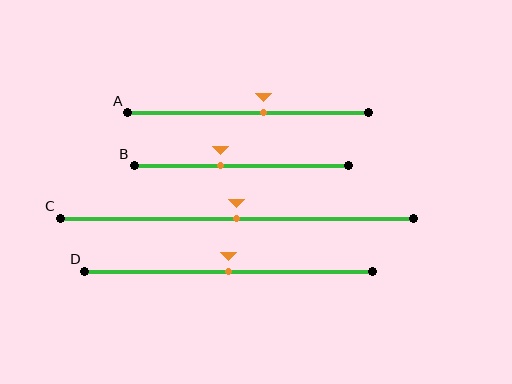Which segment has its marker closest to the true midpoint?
Segment C has its marker closest to the true midpoint.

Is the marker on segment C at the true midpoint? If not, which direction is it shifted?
Yes, the marker on segment C is at the true midpoint.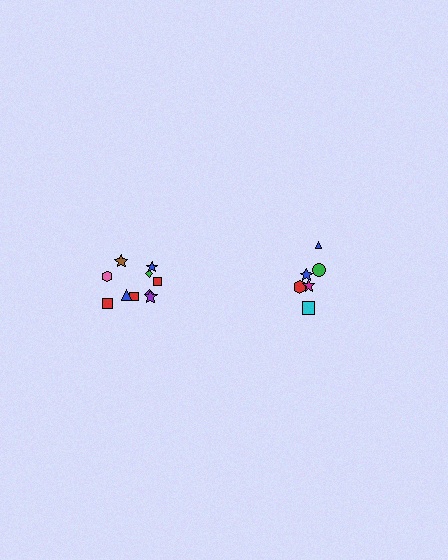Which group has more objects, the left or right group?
The left group.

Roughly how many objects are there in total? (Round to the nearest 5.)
Roughly 15 objects in total.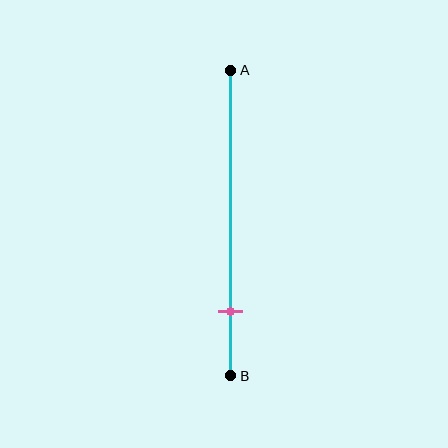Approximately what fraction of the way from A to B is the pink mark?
The pink mark is approximately 80% of the way from A to B.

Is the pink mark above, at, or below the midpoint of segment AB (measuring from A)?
The pink mark is below the midpoint of segment AB.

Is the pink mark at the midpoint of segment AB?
No, the mark is at about 80% from A, not at the 50% midpoint.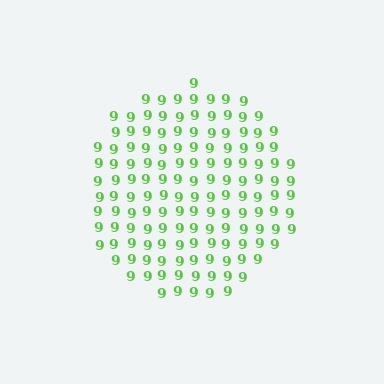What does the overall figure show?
The overall figure shows a circle.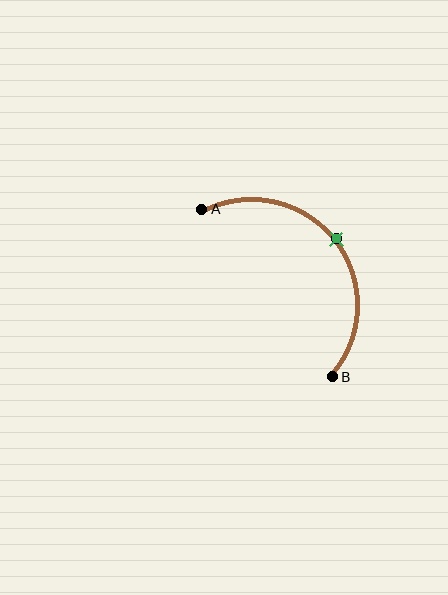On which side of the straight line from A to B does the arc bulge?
The arc bulges above and to the right of the straight line connecting A and B.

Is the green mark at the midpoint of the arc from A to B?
Yes. The green mark lies on the arc at equal arc-length from both A and B — it is the arc midpoint.